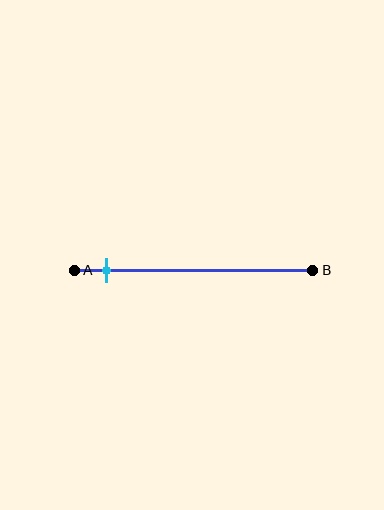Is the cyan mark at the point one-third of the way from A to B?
No, the mark is at about 15% from A, not at the 33% one-third point.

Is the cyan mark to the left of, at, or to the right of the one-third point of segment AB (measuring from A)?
The cyan mark is to the left of the one-third point of segment AB.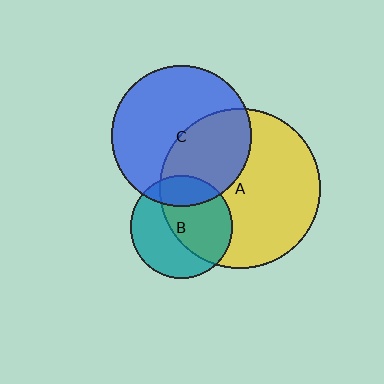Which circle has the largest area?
Circle A (yellow).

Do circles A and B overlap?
Yes.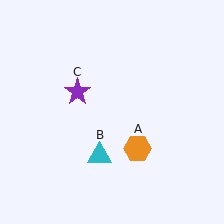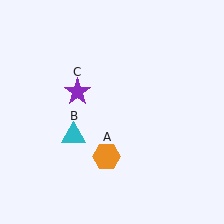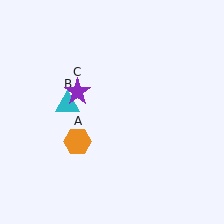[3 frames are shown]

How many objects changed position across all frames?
2 objects changed position: orange hexagon (object A), cyan triangle (object B).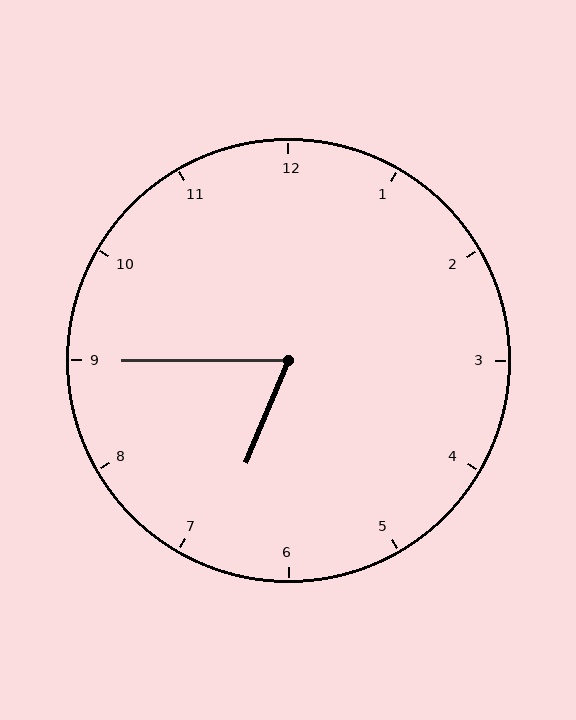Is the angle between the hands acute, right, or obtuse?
It is acute.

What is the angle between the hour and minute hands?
Approximately 68 degrees.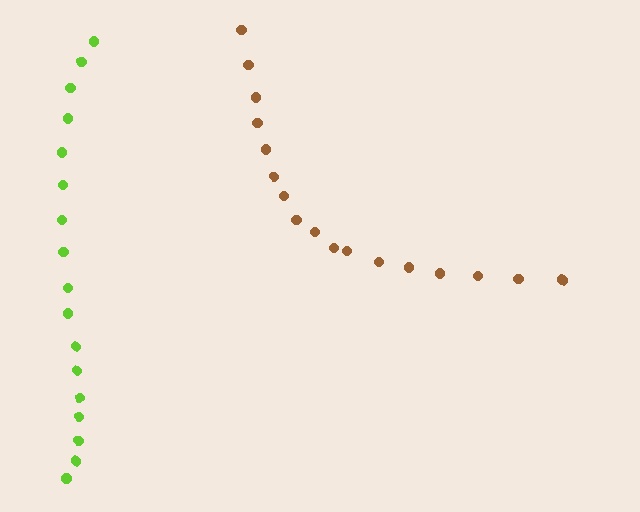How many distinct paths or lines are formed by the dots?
There are 2 distinct paths.